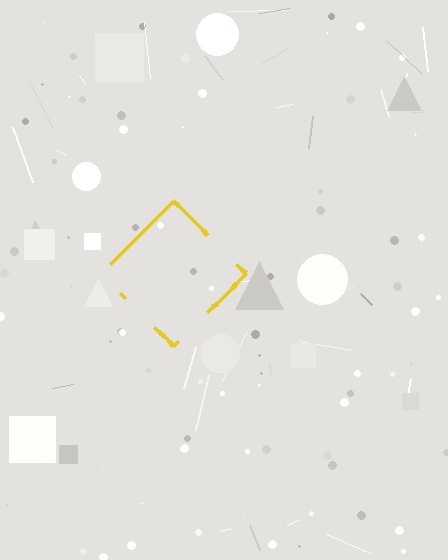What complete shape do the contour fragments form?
The contour fragments form a diamond.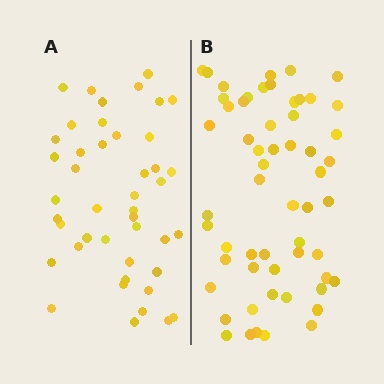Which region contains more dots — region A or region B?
Region B (the right region) has more dots.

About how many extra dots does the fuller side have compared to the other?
Region B has approximately 15 more dots than region A.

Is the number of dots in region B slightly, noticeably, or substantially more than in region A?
Region B has noticeably more, but not dramatically so. The ratio is roughly 1.3 to 1.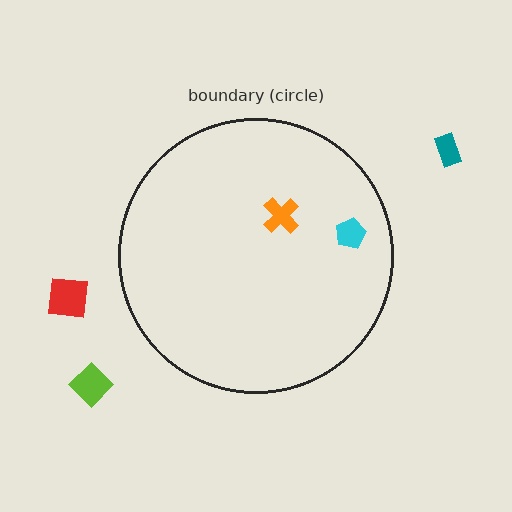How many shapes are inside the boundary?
2 inside, 3 outside.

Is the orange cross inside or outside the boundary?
Inside.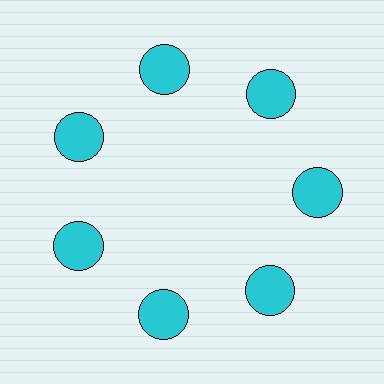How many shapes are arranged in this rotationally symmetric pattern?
There are 7 shapes, arranged in 7 groups of 1.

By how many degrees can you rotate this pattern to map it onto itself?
The pattern maps onto itself every 51 degrees of rotation.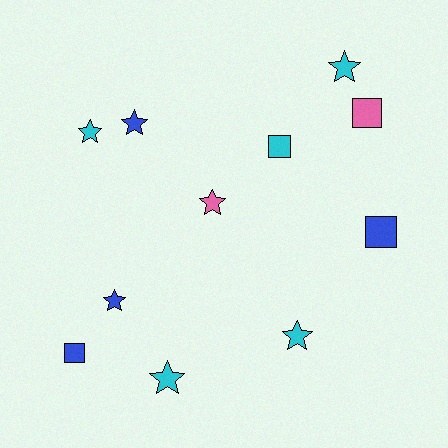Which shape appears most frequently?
Star, with 7 objects.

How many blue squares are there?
There are 2 blue squares.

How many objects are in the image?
There are 11 objects.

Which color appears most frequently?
Cyan, with 5 objects.